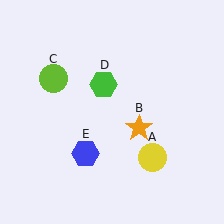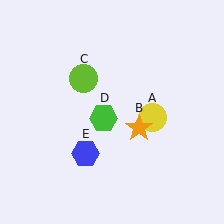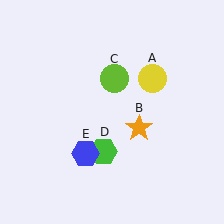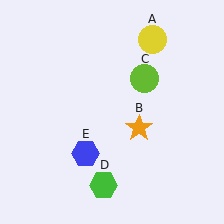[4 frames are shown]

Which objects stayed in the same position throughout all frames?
Orange star (object B) and blue hexagon (object E) remained stationary.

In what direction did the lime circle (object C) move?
The lime circle (object C) moved right.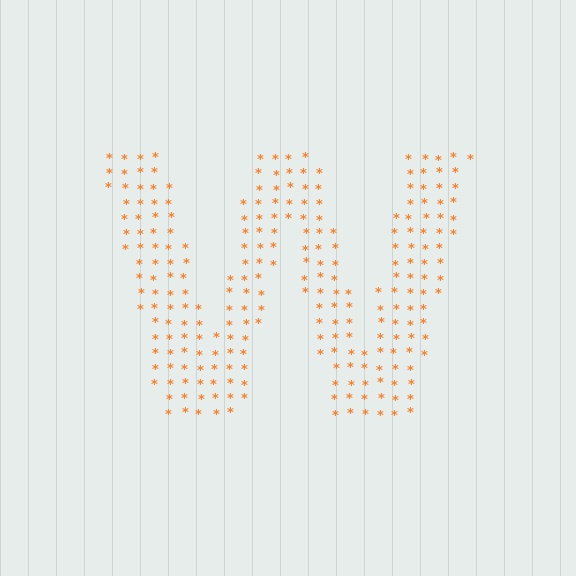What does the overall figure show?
The overall figure shows the letter W.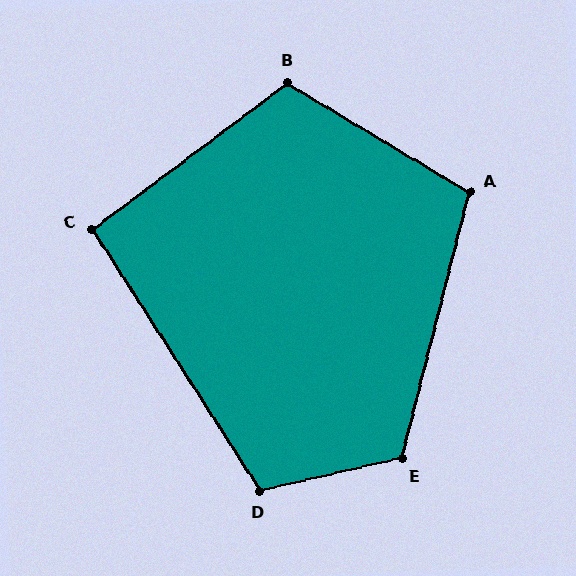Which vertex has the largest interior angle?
E, at approximately 117 degrees.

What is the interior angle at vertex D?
Approximately 110 degrees (obtuse).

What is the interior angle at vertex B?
Approximately 112 degrees (obtuse).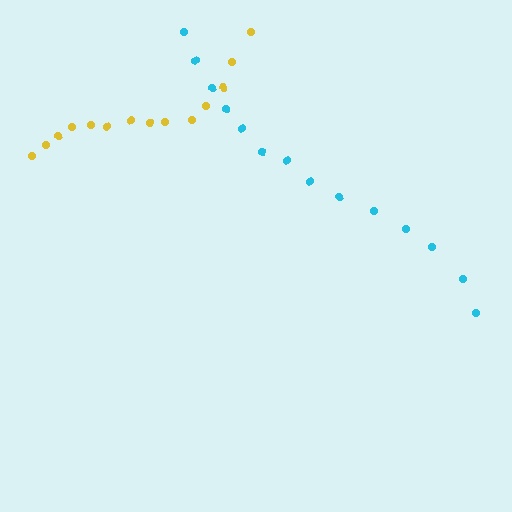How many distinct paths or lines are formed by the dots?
There are 2 distinct paths.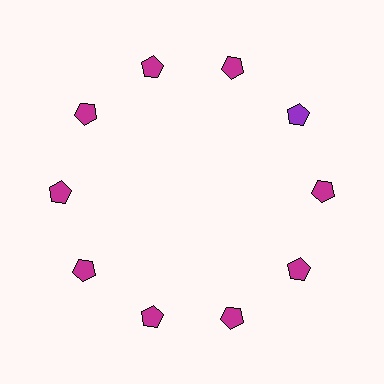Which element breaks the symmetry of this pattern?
The purple pentagon at roughly the 2 o'clock position breaks the symmetry. All other shapes are magenta pentagons.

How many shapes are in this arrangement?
There are 10 shapes arranged in a ring pattern.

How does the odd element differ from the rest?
It has a different color: purple instead of magenta.